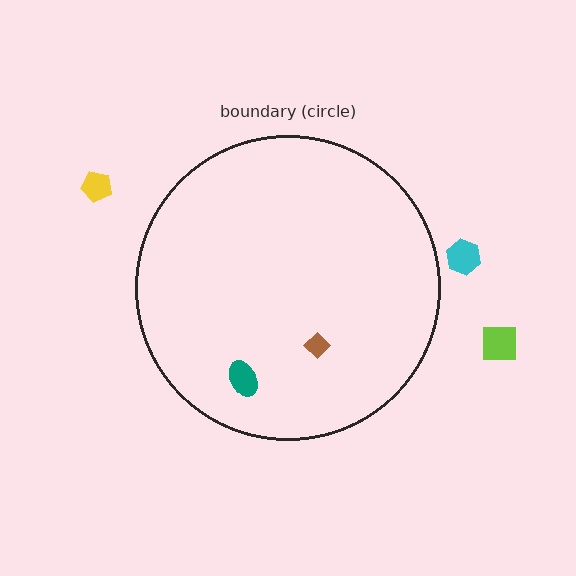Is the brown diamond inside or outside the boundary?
Inside.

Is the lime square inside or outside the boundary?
Outside.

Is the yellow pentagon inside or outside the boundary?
Outside.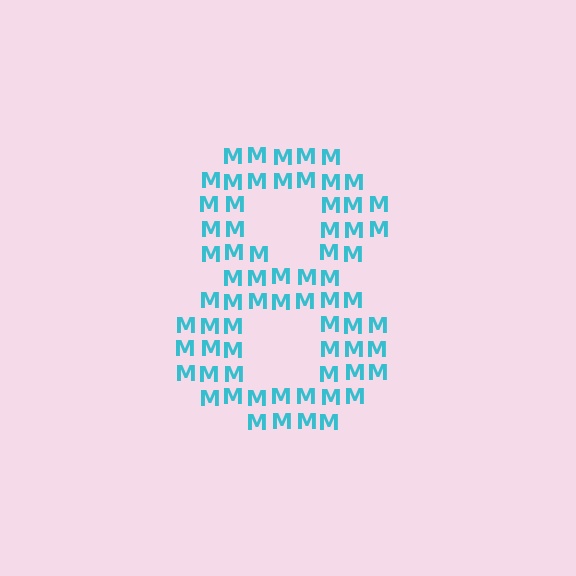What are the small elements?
The small elements are letter M's.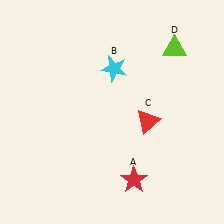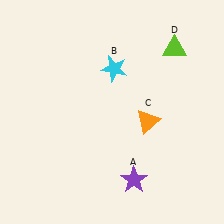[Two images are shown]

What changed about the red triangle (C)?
In Image 1, C is red. In Image 2, it changed to orange.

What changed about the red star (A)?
In Image 1, A is red. In Image 2, it changed to purple.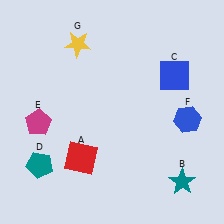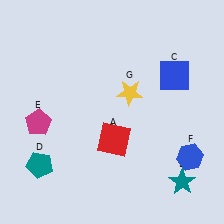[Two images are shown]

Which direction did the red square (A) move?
The red square (A) moved right.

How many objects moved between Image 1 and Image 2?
3 objects moved between the two images.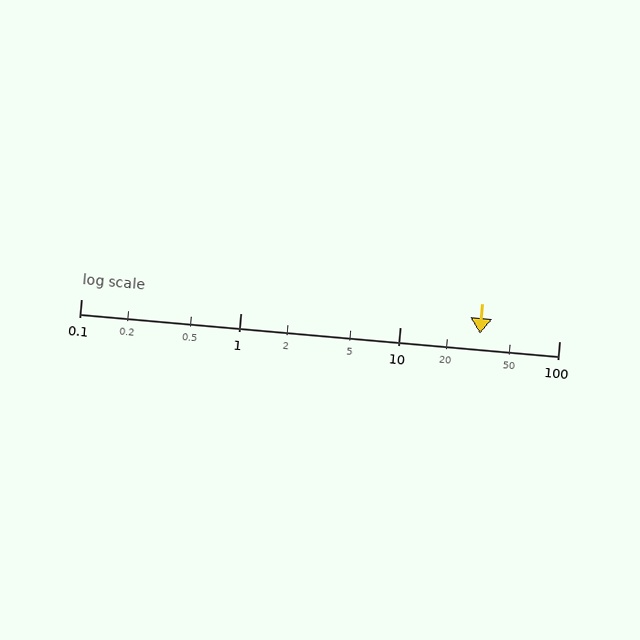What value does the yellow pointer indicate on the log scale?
The pointer indicates approximately 32.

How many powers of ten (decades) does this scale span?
The scale spans 3 decades, from 0.1 to 100.